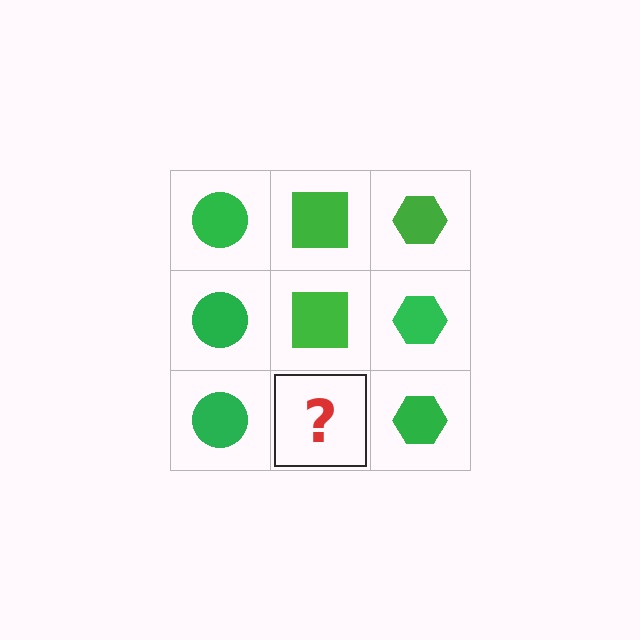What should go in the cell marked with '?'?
The missing cell should contain a green square.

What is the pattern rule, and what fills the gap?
The rule is that each column has a consistent shape. The gap should be filled with a green square.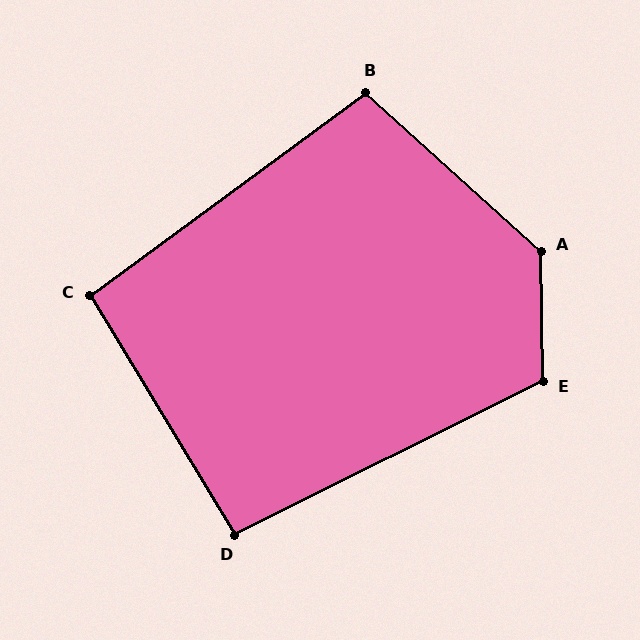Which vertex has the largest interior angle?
A, at approximately 133 degrees.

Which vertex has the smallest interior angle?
D, at approximately 95 degrees.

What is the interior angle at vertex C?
Approximately 95 degrees (obtuse).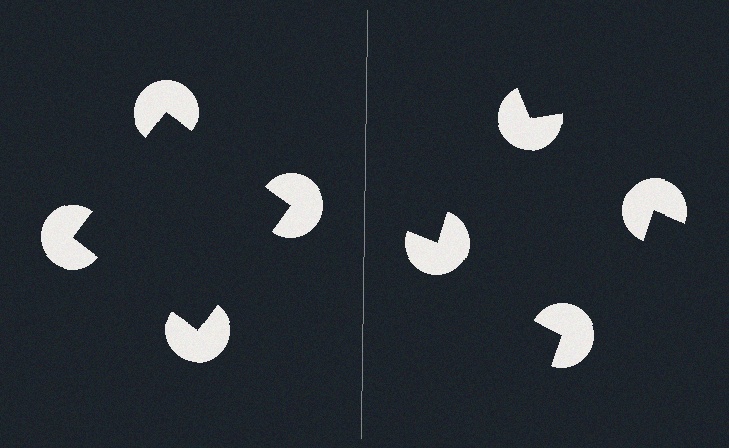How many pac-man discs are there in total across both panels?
8 — 4 on each side.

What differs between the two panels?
The pac-man discs are positioned identically on both sides; only the wedge orientations differ. On the left they align to a square; on the right they are misaligned.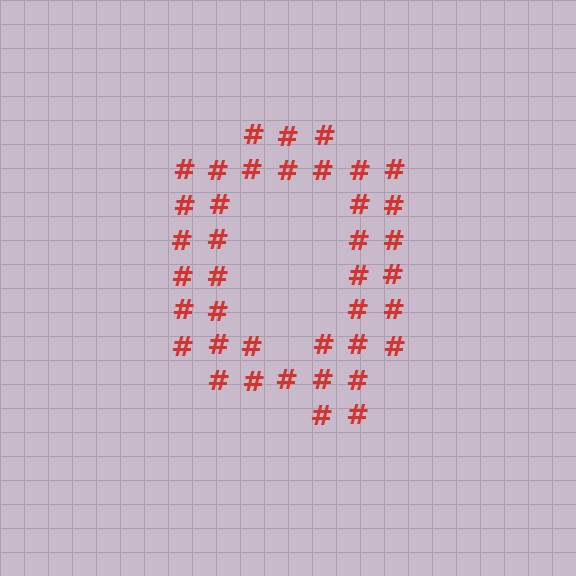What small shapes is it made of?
It is made of small hash symbols.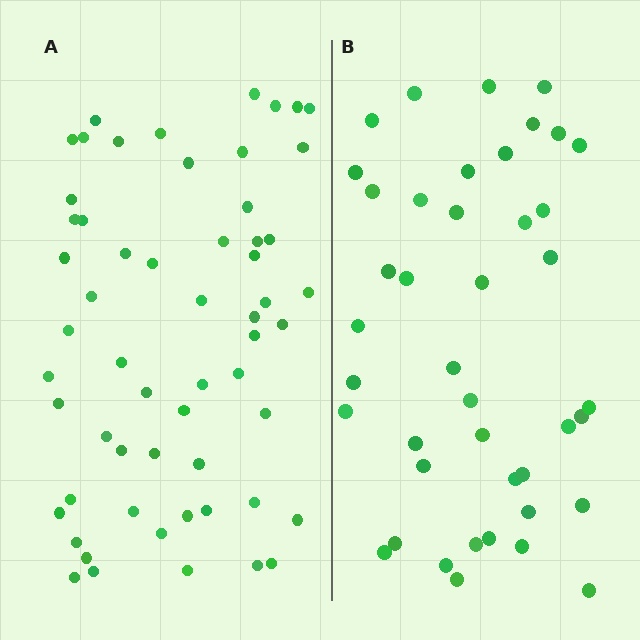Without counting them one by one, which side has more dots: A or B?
Region A (the left region) has more dots.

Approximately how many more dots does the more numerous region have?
Region A has approximately 15 more dots than region B.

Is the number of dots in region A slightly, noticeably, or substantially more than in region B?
Region A has noticeably more, but not dramatically so. The ratio is roughly 1.4 to 1.